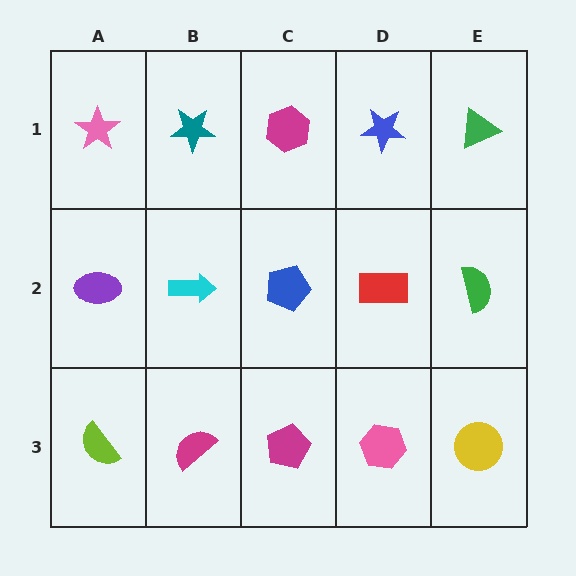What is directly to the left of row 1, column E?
A blue star.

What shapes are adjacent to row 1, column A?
A purple ellipse (row 2, column A), a teal star (row 1, column B).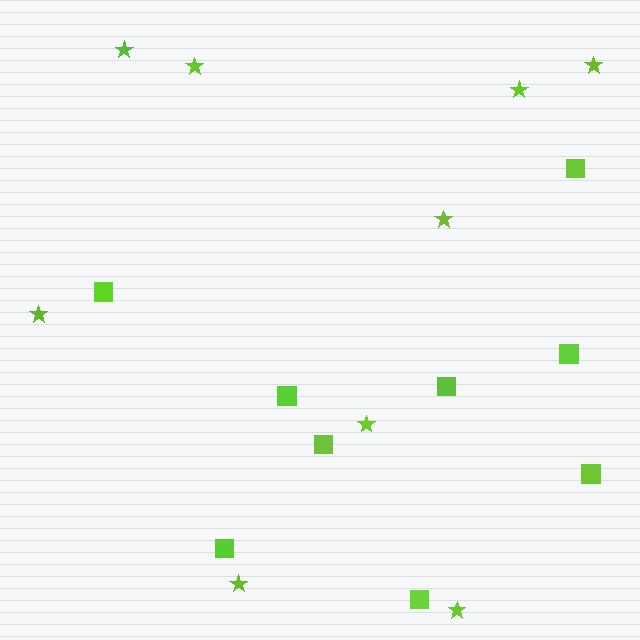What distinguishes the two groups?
There are 2 groups: one group of stars (9) and one group of squares (9).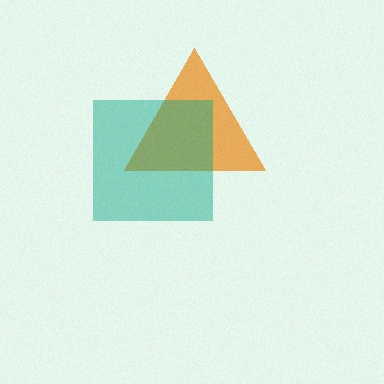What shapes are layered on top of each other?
The layered shapes are: an orange triangle, a teal square.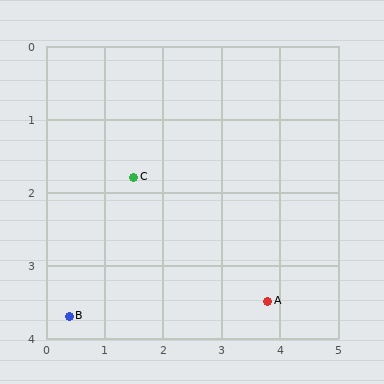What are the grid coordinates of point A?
Point A is at approximately (3.8, 3.5).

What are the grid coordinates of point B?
Point B is at approximately (0.4, 3.7).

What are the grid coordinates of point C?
Point C is at approximately (1.5, 1.8).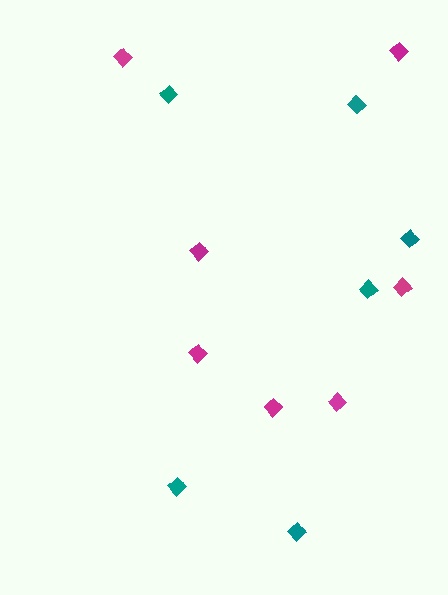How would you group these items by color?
There are 2 groups: one group of magenta diamonds (7) and one group of teal diamonds (6).